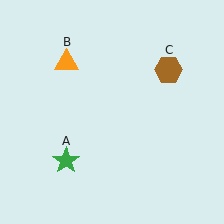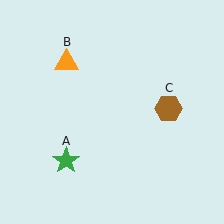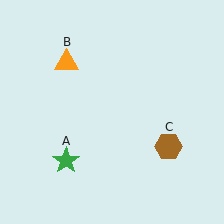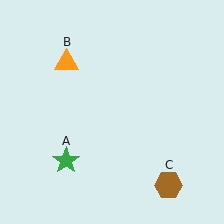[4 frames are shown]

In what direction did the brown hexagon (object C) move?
The brown hexagon (object C) moved down.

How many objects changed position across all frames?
1 object changed position: brown hexagon (object C).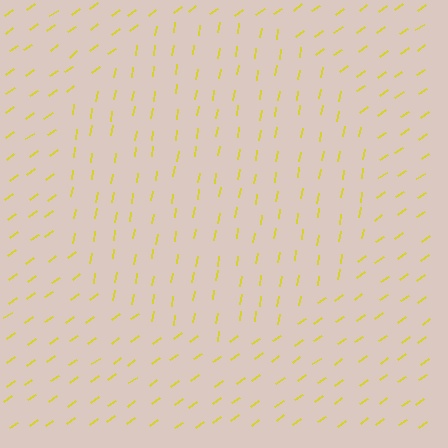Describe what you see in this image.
The image is filled with small yellow line segments. A circle region in the image has lines oriented differently from the surrounding lines, creating a visible texture boundary.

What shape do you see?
I see a circle.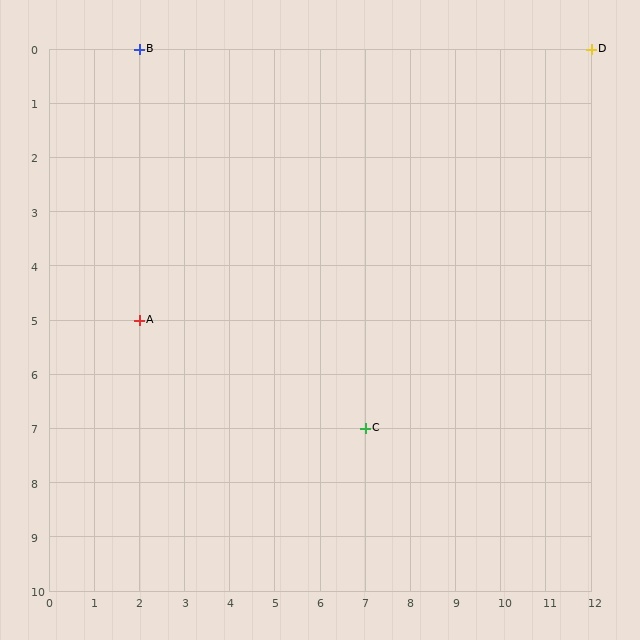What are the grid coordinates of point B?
Point B is at grid coordinates (2, 0).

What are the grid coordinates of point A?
Point A is at grid coordinates (2, 5).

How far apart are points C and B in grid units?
Points C and B are 5 columns and 7 rows apart (about 8.6 grid units diagonally).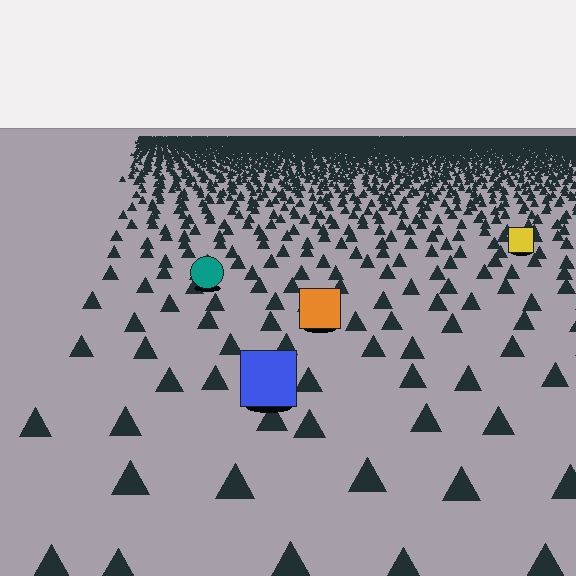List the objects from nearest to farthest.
From nearest to farthest: the blue square, the orange square, the teal circle, the yellow square.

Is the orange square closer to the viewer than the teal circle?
Yes. The orange square is closer — you can tell from the texture gradient: the ground texture is coarser near it.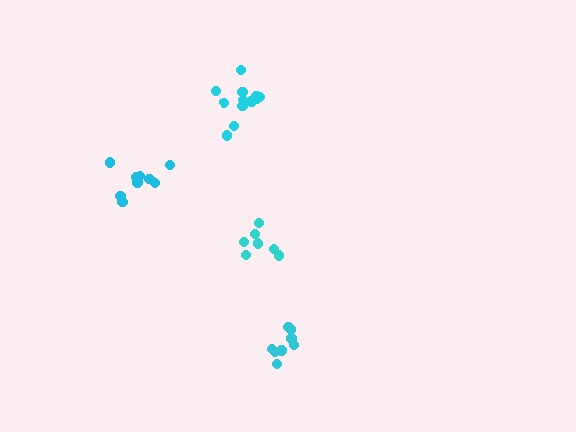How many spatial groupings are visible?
There are 4 spatial groupings.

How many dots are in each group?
Group 1: 7 dots, Group 2: 9 dots, Group 3: 12 dots, Group 4: 8 dots (36 total).